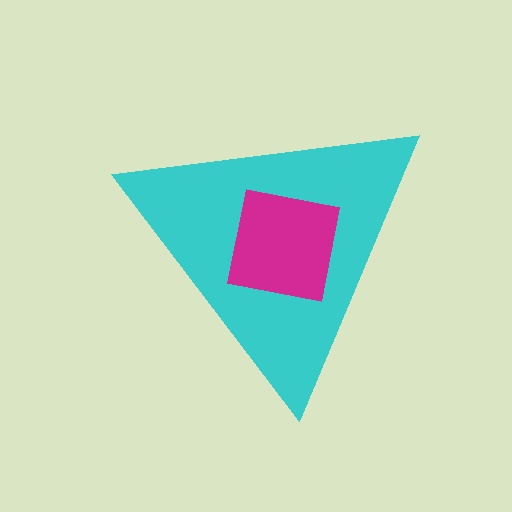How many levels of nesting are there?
2.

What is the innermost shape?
The magenta square.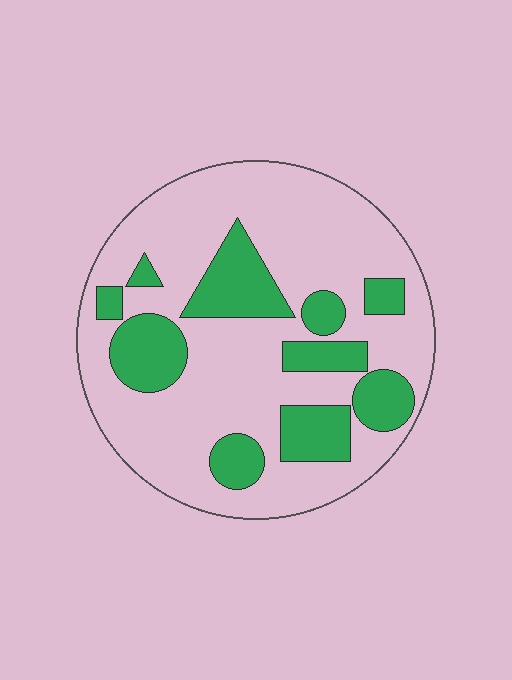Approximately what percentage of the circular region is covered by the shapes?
Approximately 30%.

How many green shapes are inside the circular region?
10.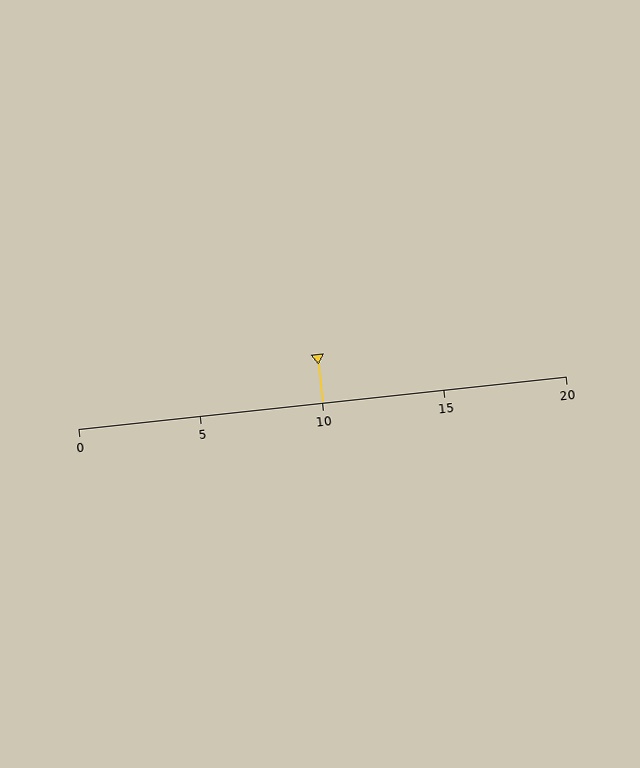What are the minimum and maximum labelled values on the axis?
The axis runs from 0 to 20.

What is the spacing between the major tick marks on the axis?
The major ticks are spaced 5 apart.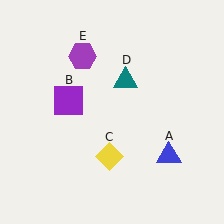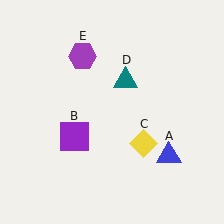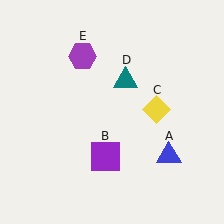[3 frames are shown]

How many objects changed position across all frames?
2 objects changed position: purple square (object B), yellow diamond (object C).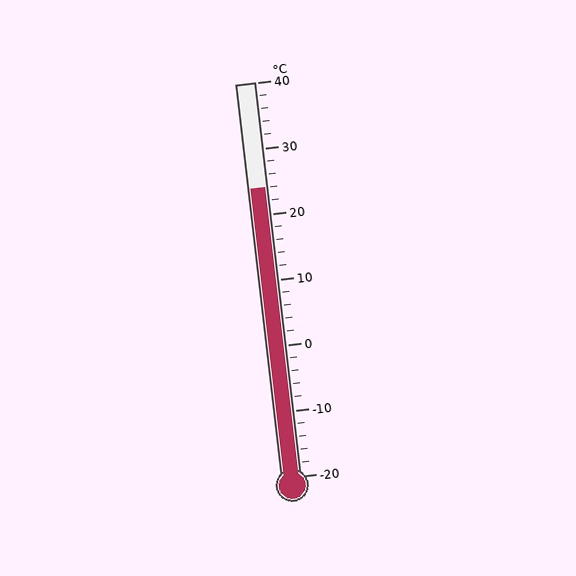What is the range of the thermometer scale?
The thermometer scale ranges from -20°C to 40°C.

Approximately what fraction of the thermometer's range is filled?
The thermometer is filled to approximately 75% of its range.